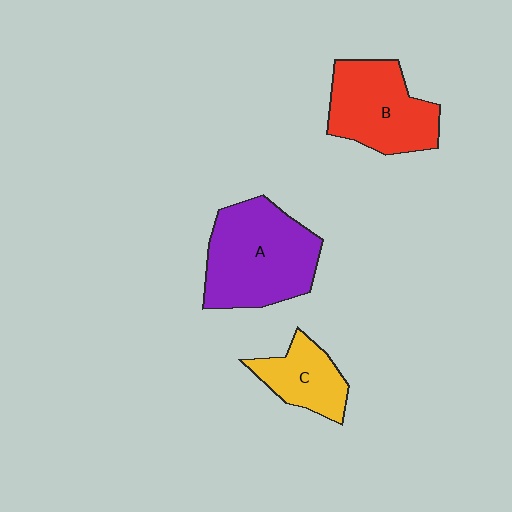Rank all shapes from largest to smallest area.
From largest to smallest: A (purple), B (red), C (yellow).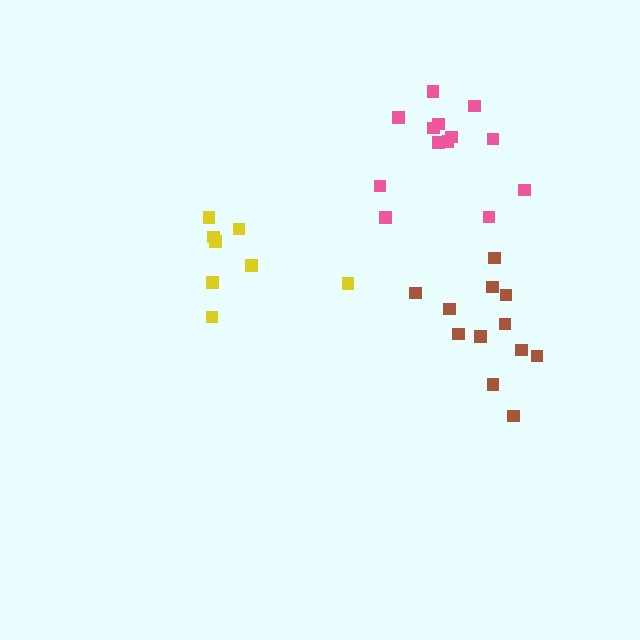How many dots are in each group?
Group 1: 8 dots, Group 2: 12 dots, Group 3: 13 dots (33 total).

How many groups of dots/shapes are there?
There are 3 groups.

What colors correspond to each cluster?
The clusters are colored: yellow, brown, pink.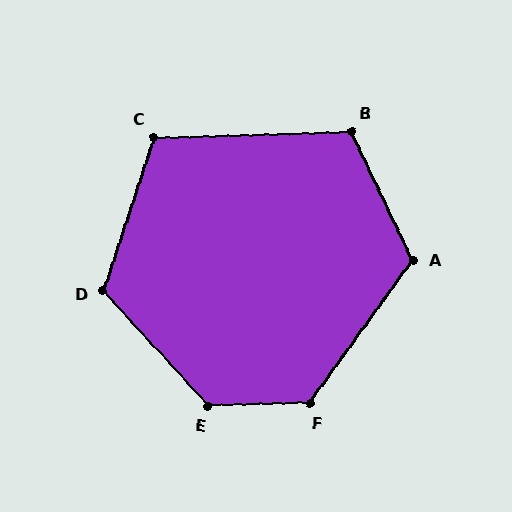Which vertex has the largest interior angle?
E, at approximately 131 degrees.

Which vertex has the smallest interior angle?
C, at approximately 110 degrees.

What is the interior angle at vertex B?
Approximately 114 degrees (obtuse).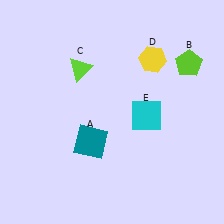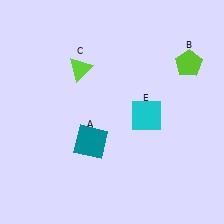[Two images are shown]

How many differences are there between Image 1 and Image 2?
There is 1 difference between the two images.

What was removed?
The yellow hexagon (D) was removed in Image 2.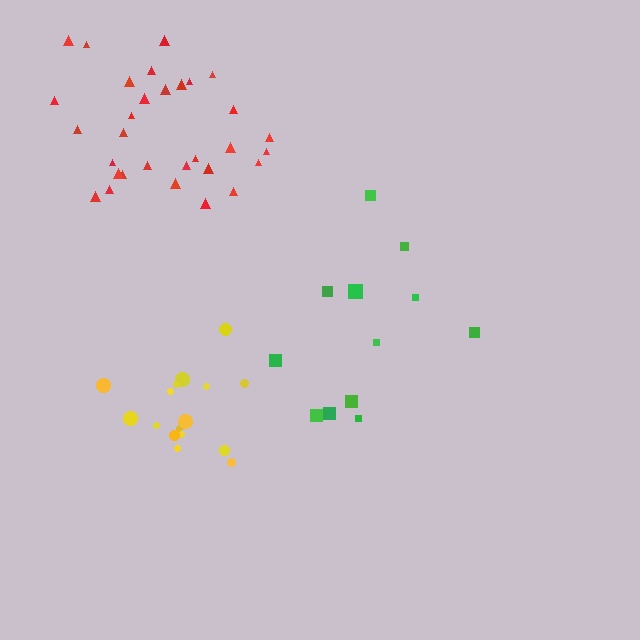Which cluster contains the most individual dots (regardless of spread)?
Red (31).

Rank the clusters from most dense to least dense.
red, yellow, green.